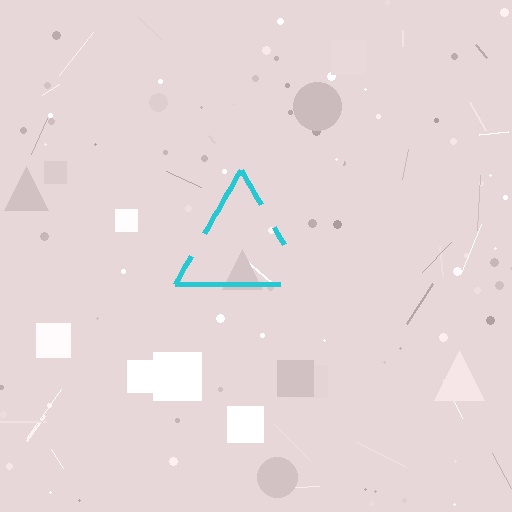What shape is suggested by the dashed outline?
The dashed outline suggests a triangle.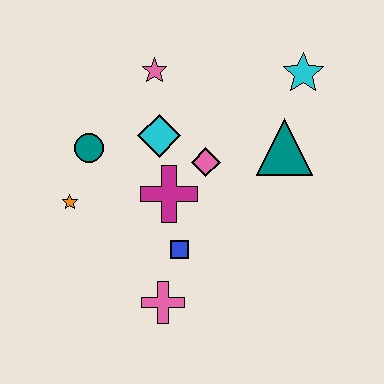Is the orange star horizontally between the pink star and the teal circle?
No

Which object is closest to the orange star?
The teal circle is closest to the orange star.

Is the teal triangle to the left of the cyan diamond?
No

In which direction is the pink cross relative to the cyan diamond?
The pink cross is below the cyan diamond.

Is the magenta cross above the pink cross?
Yes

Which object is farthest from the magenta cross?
The cyan star is farthest from the magenta cross.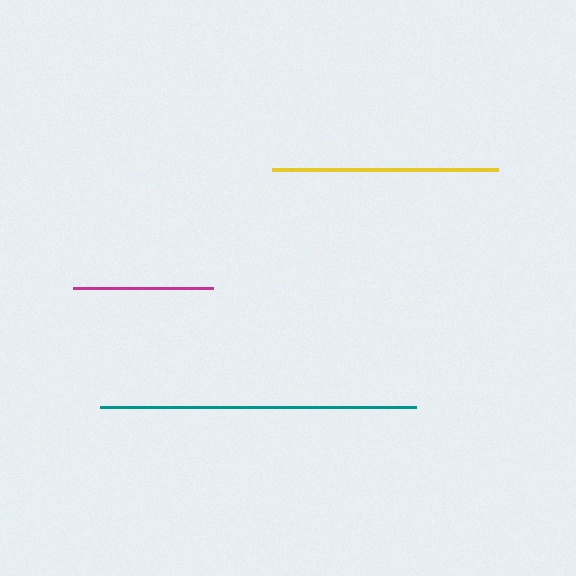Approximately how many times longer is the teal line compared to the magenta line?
The teal line is approximately 2.3 times the length of the magenta line.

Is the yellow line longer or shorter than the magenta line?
The yellow line is longer than the magenta line.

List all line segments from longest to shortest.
From longest to shortest: teal, yellow, magenta.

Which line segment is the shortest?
The magenta line is the shortest at approximately 139 pixels.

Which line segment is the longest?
The teal line is the longest at approximately 315 pixels.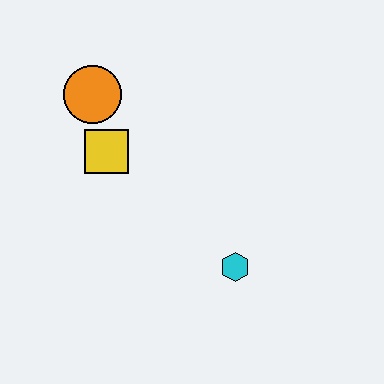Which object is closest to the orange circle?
The yellow square is closest to the orange circle.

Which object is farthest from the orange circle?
The cyan hexagon is farthest from the orange circle.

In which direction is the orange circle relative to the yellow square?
The orange circle is above the yellow square.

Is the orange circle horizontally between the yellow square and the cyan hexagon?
No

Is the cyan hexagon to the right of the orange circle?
Yes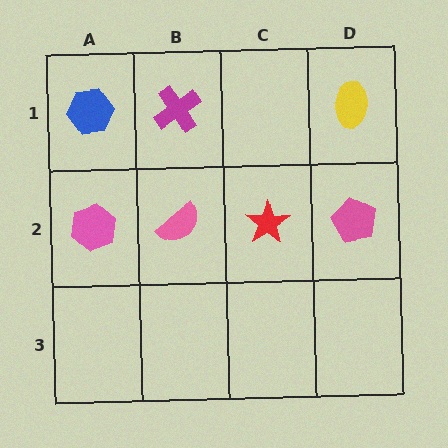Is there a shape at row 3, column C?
No, that cell is empty.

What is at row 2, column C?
A red star.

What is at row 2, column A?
A pink hexagon.